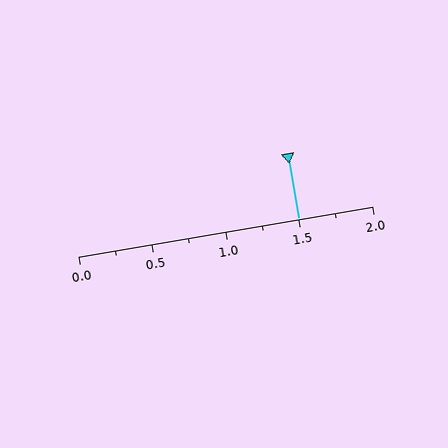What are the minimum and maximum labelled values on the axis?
The axis runs from 0.0 to 2.0.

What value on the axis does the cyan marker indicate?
The marker indicates approximately 1.5.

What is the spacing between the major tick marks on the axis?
The major ticks are spaced 0.5 apart.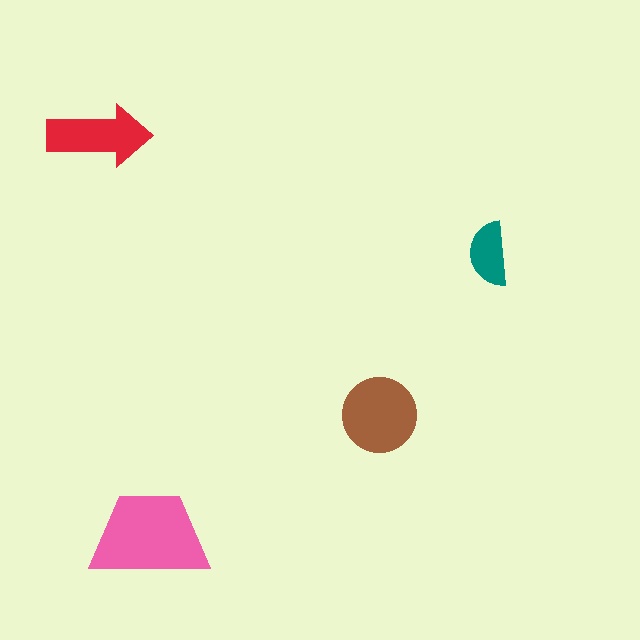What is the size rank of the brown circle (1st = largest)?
2nd.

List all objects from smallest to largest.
The teal semicircle, the red arrow, the brown circle, the pink trapezoid.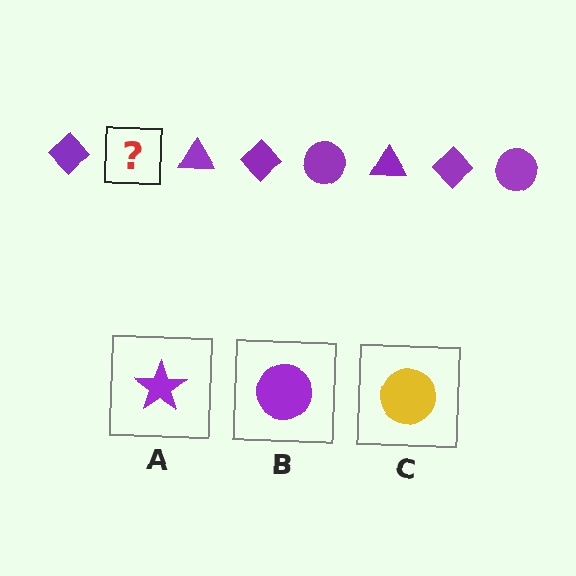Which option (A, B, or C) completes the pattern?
B.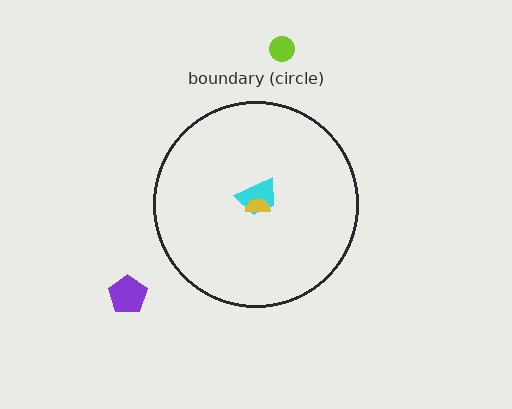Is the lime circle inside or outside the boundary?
Outside.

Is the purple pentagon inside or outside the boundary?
Outside.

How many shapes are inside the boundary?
2 inside, 2 outside.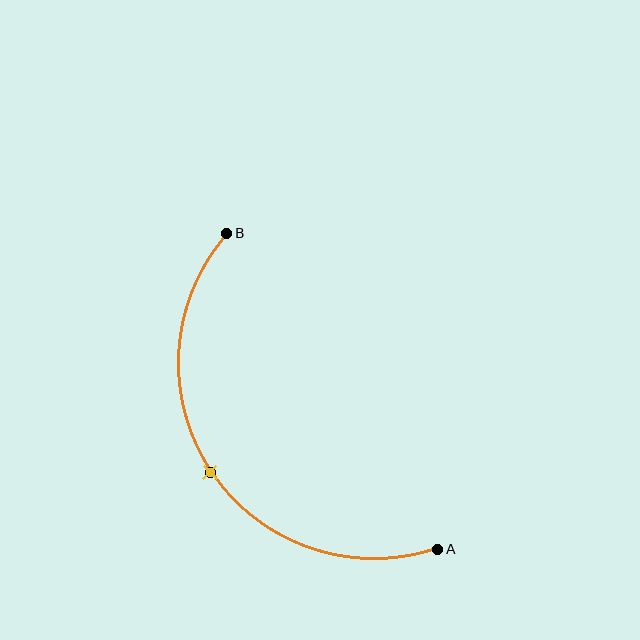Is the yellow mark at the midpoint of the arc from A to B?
Yes. The yellow mark lies on the arc at equal arc-length from both A and B — it is the arc midpoint.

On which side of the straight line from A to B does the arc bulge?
The arc bulges below and to the left of the straight line connecting A and B.